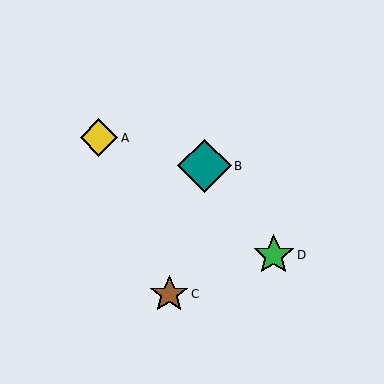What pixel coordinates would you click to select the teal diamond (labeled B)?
Click at (205, 166) to select the teal diamond B.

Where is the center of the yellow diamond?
The center of the yellow diamond is at (99, 138).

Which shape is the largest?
The teal diamond (labeled B) is the largest.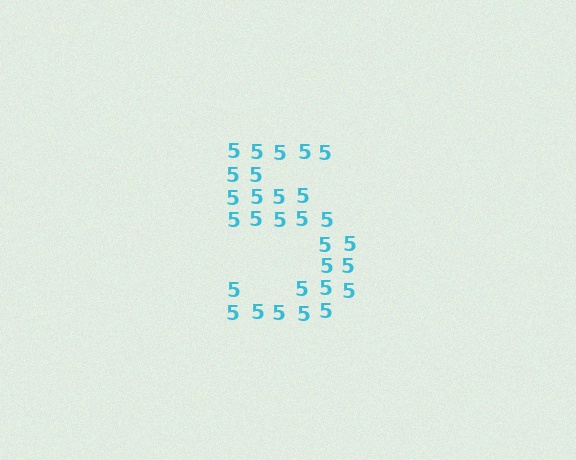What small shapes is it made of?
It is made of small digit 5's.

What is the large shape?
The large shape is the digit 5.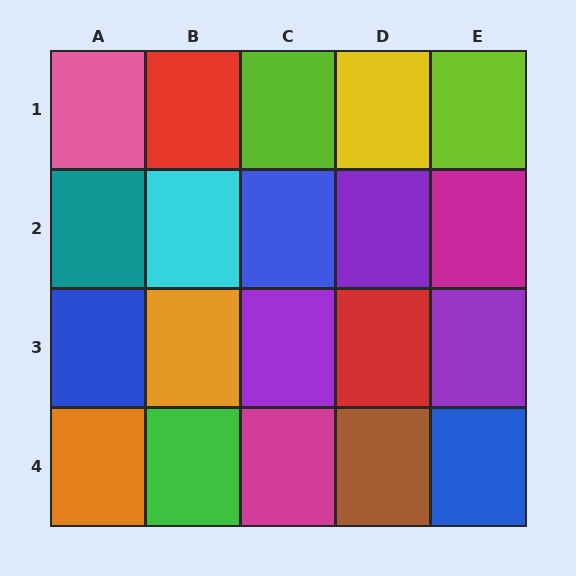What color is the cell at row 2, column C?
Blue.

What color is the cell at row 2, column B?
Cyan.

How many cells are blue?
3 cells are blue.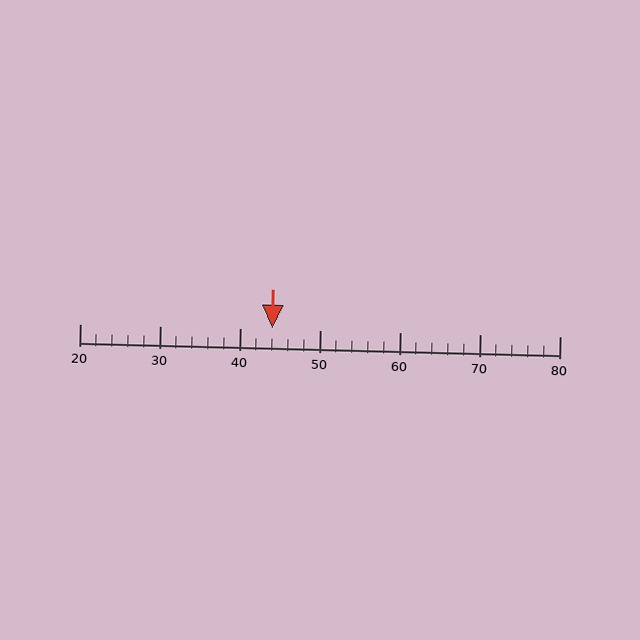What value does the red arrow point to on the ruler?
The red arrow points to approximately 44.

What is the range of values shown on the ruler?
The ruler shows values from 20 to 80.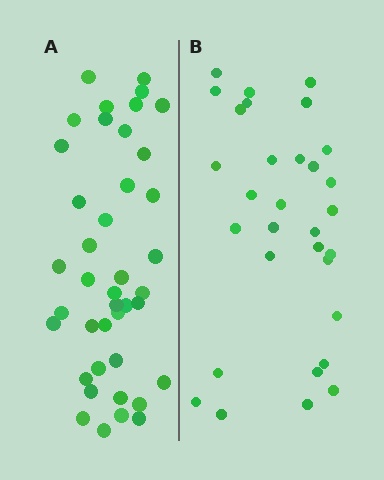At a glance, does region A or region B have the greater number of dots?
Region A (the left region) has more dots.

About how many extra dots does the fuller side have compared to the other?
Region A has roughly 10 or so more dots than region B.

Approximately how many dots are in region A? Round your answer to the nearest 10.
About 40 dots. (The exact count is 41, which rounds to 40.)